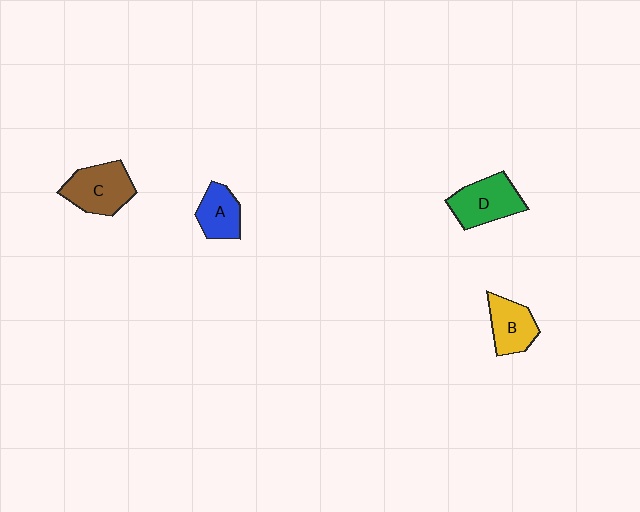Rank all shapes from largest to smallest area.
From largest to smallest: C (brown), D (green), B (yellow), A (blue).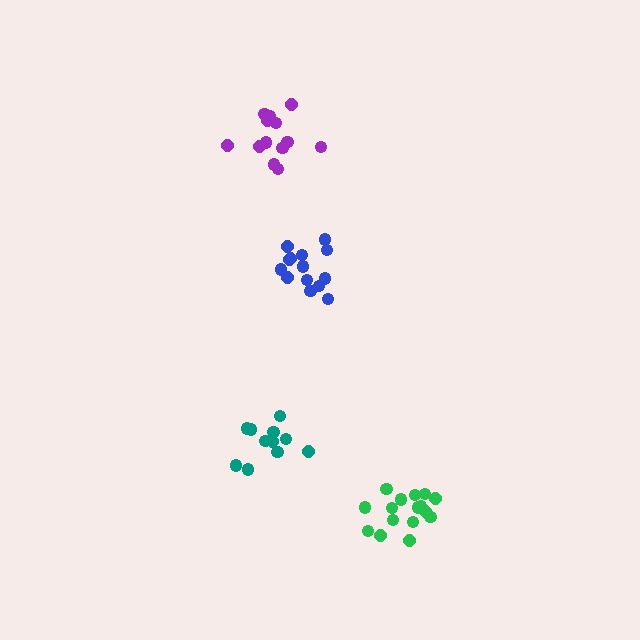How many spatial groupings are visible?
There are 4 spatial groupings.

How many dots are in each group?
Group 1: 14 dots, Group 2: 11 dots, Group 3: 16 dots, Group 4: 14 dots (55 total).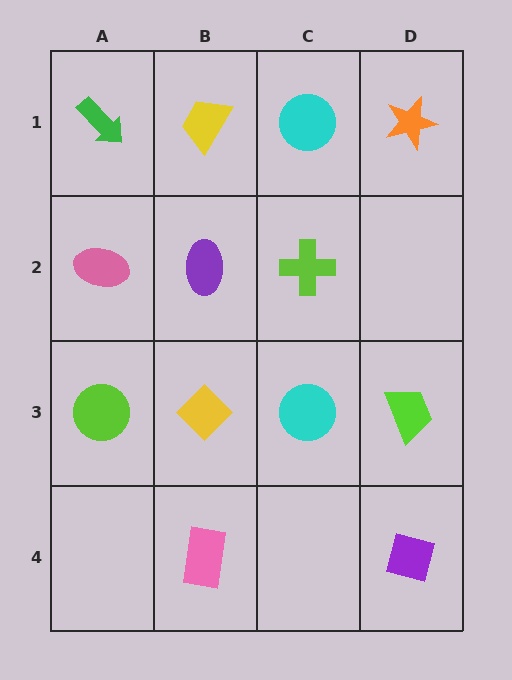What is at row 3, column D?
A lime trapezoid.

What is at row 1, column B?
A yellow trapezoid.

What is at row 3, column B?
A yellow diamond.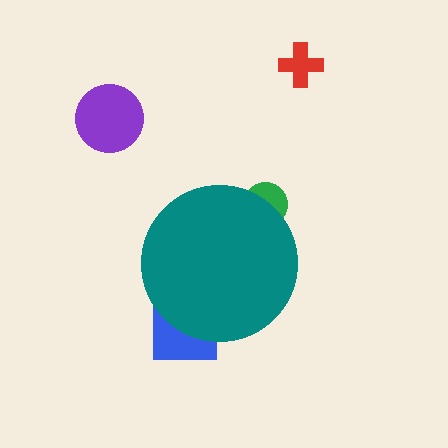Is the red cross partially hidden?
No, the red cross is fully visible.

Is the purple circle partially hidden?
No, the purple circle is fully visible.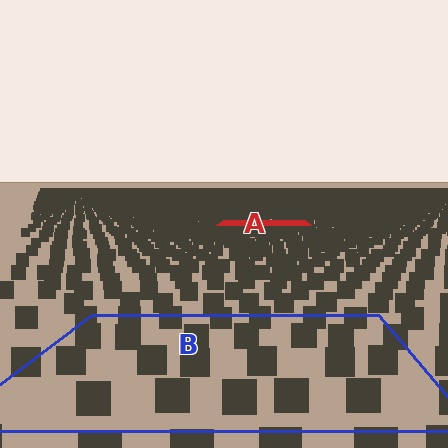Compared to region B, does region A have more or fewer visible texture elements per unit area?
Region A has more texture elements per unit area — they are packed more densely because it is farther away.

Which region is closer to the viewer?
Region B is closer. The texture elements there are larger and more spread out.